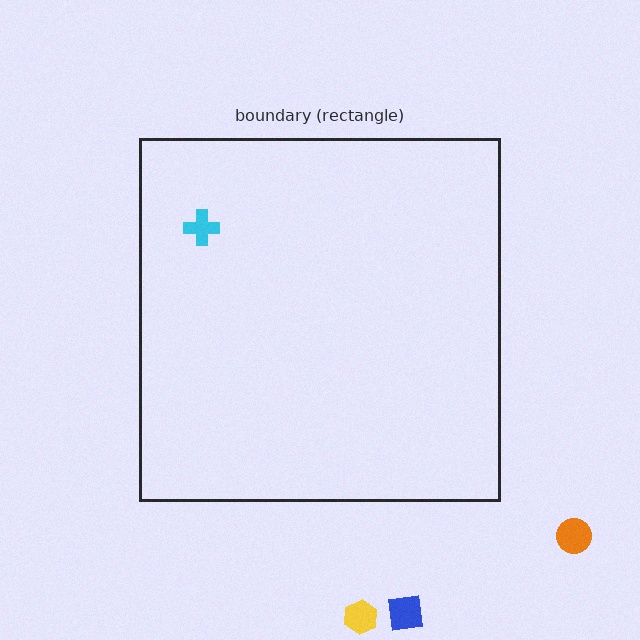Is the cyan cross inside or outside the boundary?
Inside.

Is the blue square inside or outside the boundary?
Outside.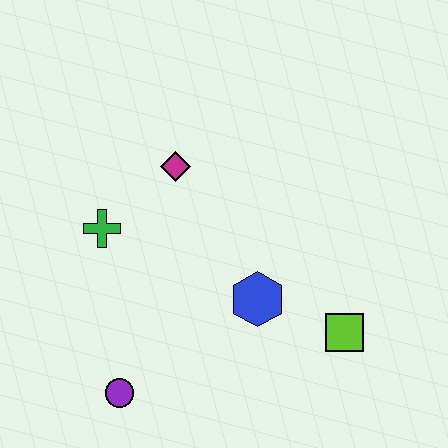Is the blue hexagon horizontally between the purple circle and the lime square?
Yes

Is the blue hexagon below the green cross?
Yes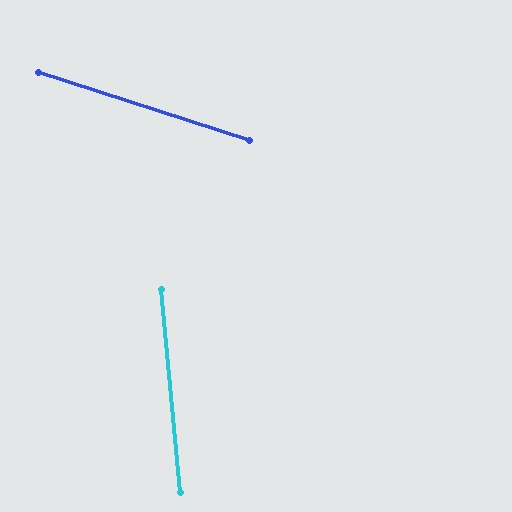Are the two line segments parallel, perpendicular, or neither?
Neither parallel nor perpendicular — they differ by about 67°.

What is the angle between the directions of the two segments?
Approximately 67 degrees.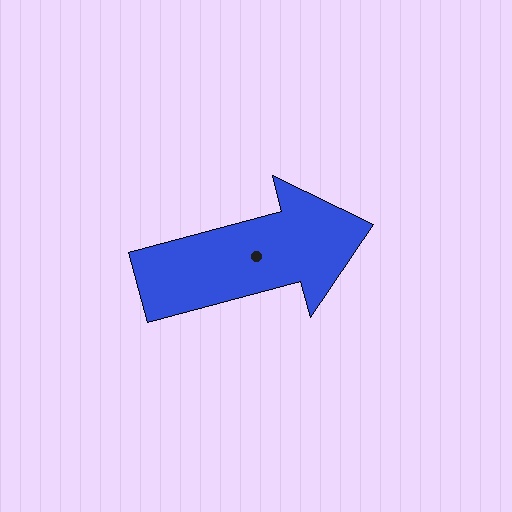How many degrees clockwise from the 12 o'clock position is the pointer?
Approximately 75 degrees.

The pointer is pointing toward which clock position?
Roughly 3 o'clock.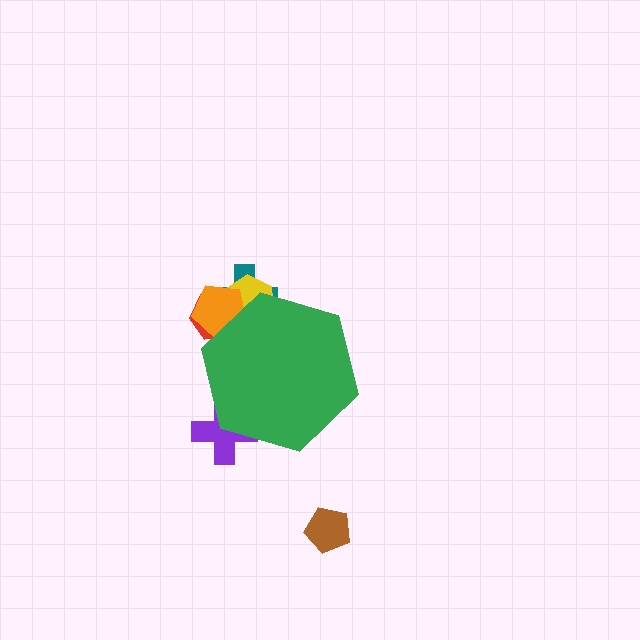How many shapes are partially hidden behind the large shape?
5 shapes are partially hidden.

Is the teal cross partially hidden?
Yes, the teal cross is partially hidden behind the green hexagon.